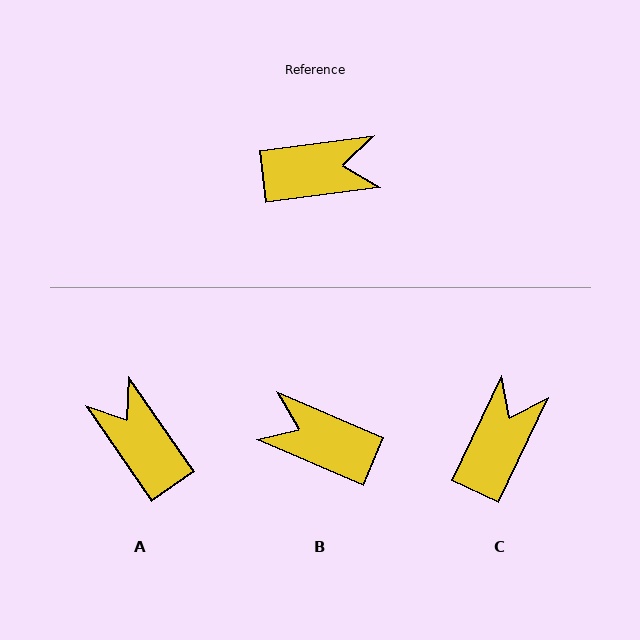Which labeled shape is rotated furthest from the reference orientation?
B, about 149 degrees away.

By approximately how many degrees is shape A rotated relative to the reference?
Approximately 117 degrees counter-clockwise.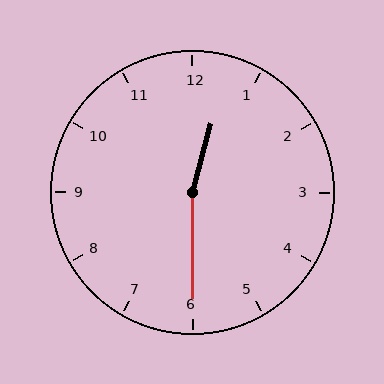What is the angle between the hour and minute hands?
Approximately 165 degrees.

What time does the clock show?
12:30.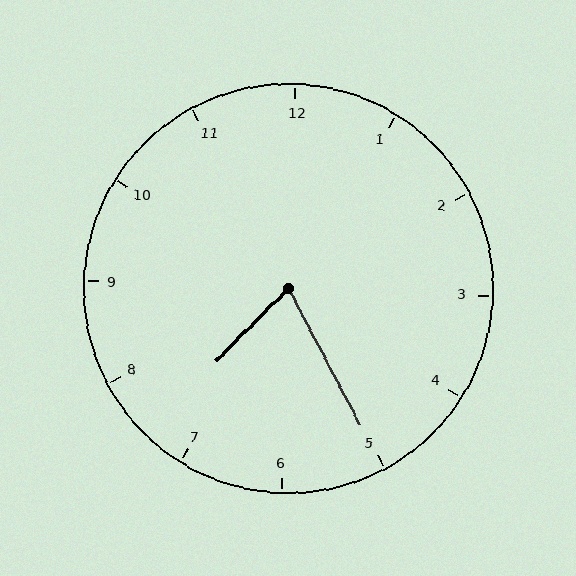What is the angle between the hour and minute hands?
Approximately 72 degrees.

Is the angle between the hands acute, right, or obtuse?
It is acute.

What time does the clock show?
7:25.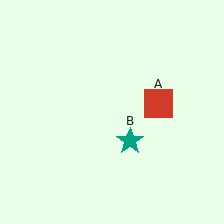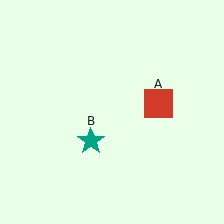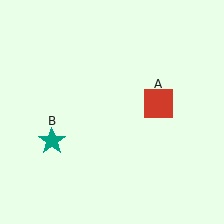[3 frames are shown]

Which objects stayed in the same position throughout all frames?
Red square (object A) remained stationary.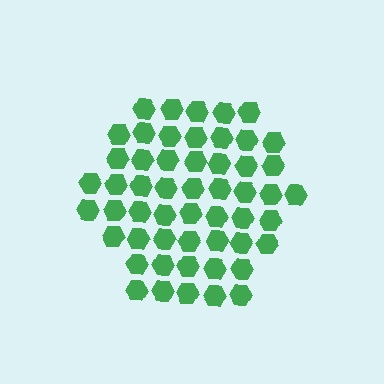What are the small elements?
The small elements are hexagons.